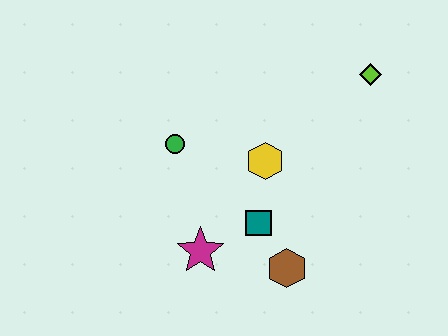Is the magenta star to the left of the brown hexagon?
Yes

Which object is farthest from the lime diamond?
The magenta star is farthest from the lime diamond.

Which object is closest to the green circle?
The yellow hexagon is closest to the green circle.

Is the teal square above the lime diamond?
No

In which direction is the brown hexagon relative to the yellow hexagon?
The brown hexagon is below the yellow hexagon.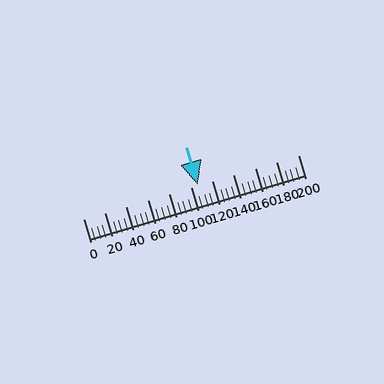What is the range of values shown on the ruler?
The ruler shows values from 0 to 200.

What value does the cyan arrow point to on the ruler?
The cyan arrow points to approximately 107.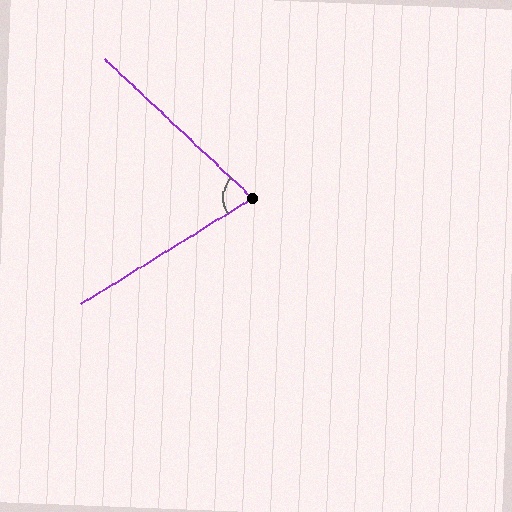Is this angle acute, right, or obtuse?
It is acute.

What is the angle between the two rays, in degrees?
Approximately 75 degrees.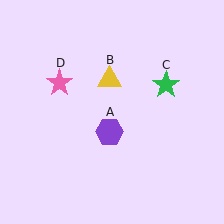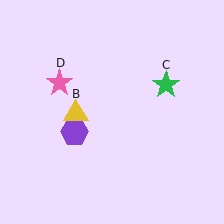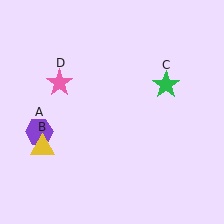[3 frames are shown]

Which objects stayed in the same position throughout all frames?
Green star (object C) and pink star (object D) remained stationary.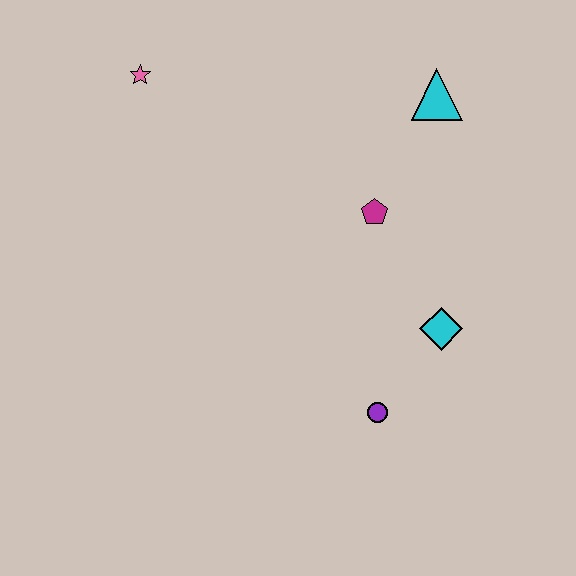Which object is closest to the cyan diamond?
The purple circle is closest to the cyan diamond.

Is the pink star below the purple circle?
No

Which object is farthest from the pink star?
The purple circle is farthest from the pink star.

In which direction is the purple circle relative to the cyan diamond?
The purple circle is below the cyan diamond.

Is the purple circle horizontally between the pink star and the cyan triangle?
Yes